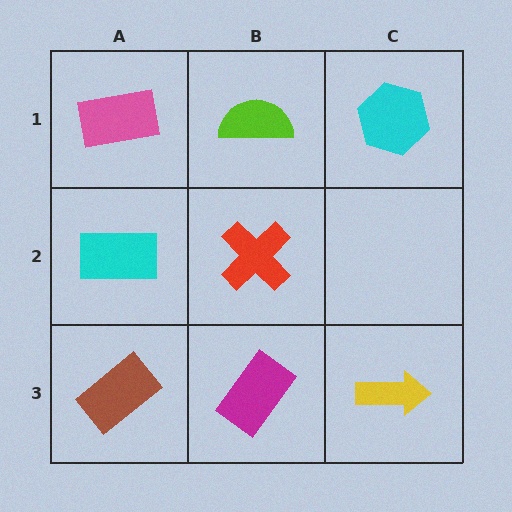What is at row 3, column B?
A magenta rectangle.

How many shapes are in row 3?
3 shapes.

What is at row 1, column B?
A lime semicircle.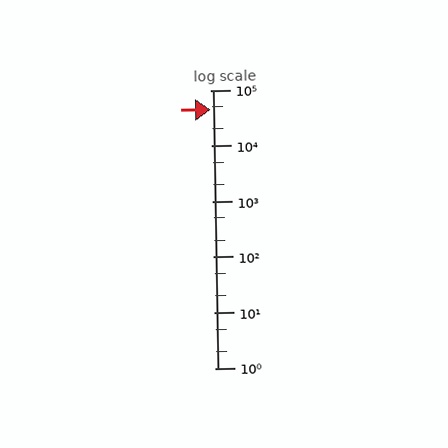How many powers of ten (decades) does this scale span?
The scale spans 5 decades, from 1 to 100000.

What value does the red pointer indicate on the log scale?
The pointer indicates approximately 45000.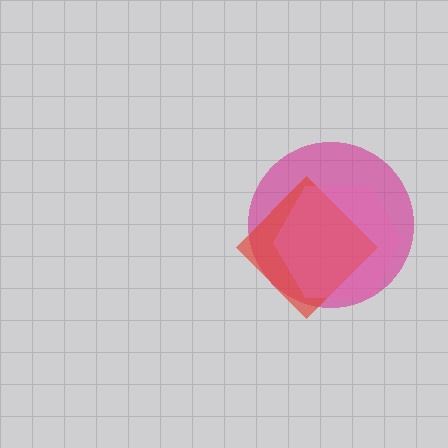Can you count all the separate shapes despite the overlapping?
Yes, there are 3 separate shapes.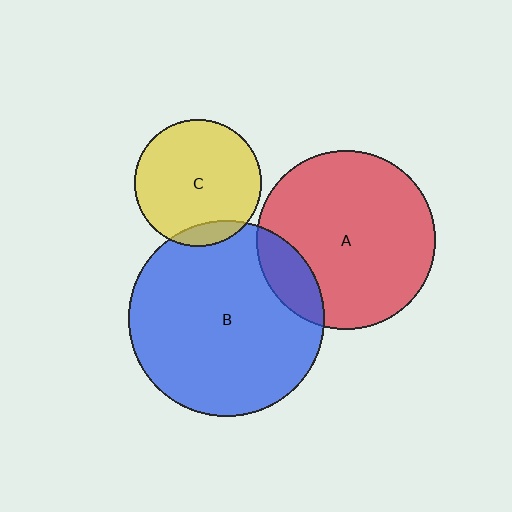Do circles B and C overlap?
Yes.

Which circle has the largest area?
Circle B (blue).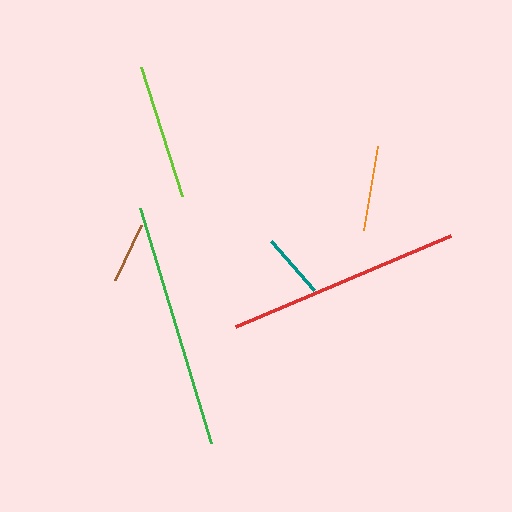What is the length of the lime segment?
The lime segment is approximately 135 pixels long.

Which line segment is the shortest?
The brown line is the shortest at approximately 61 pixels.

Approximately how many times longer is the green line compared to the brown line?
The green line is approximately 4.0 times the length of the brown line.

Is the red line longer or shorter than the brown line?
The red line is longer than the brown line.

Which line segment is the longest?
The green line is the longest at approximately 246 pixels.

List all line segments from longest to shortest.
From longest to shortest: green, red, lime, orange, teal, brown.